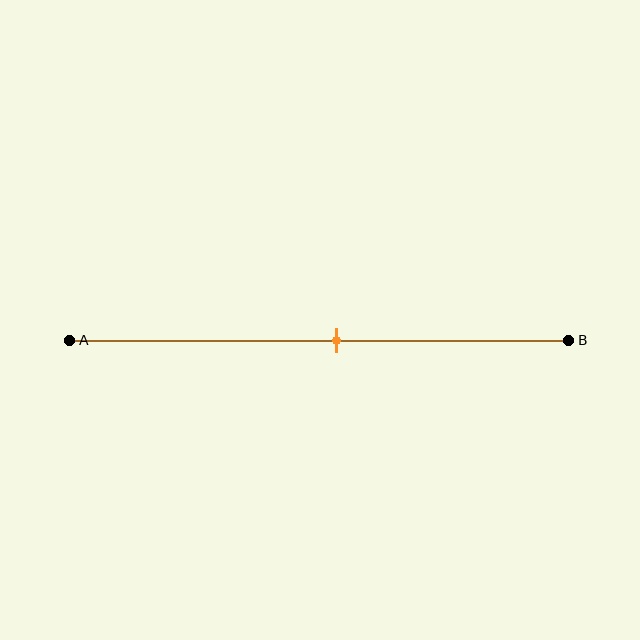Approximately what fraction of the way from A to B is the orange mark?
The orange mark is approximately 55% of the way from A to B.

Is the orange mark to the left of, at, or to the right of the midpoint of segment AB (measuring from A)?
The orange mark is to the right of the midpoint of segment AB.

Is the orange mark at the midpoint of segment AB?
No, the mark is at about 55% from A, not at the 50% midpoint.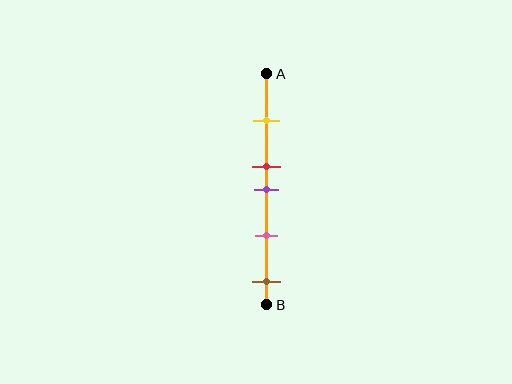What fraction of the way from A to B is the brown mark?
The brown mark is approximately 90% (0.9) of the way from A to B.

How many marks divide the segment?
There are 5 marks dividing the segment.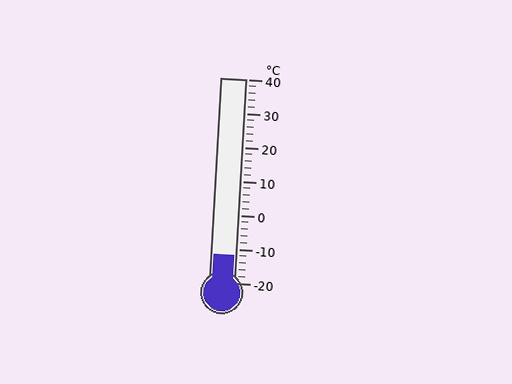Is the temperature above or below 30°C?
The temperature is below 30°C.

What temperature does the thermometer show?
The thermometer shows approximately -12°C.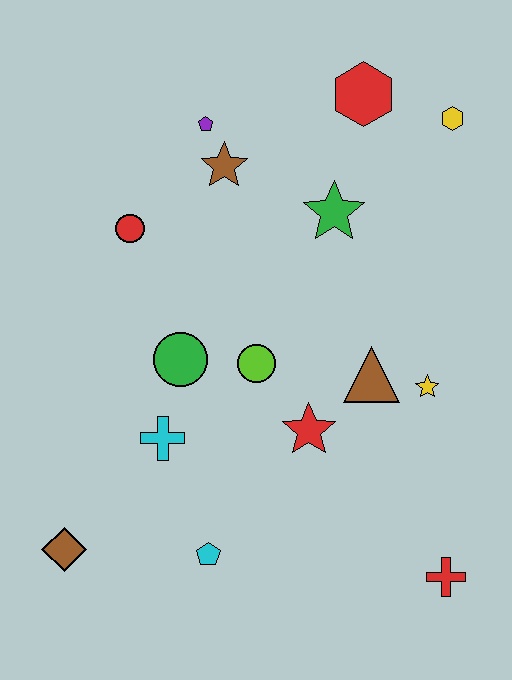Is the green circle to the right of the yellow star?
No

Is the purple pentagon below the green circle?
No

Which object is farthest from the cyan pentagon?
The yellow hexagon is farthest from the cyan pentagon.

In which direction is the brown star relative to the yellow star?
The brown star is above the yellow star.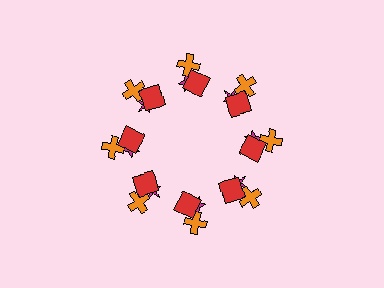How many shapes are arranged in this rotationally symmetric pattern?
There are 24 shapes, arranged in 8 groups of 3.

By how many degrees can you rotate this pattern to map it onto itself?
The pattern maps onto itself every 45 degrees of rotation.